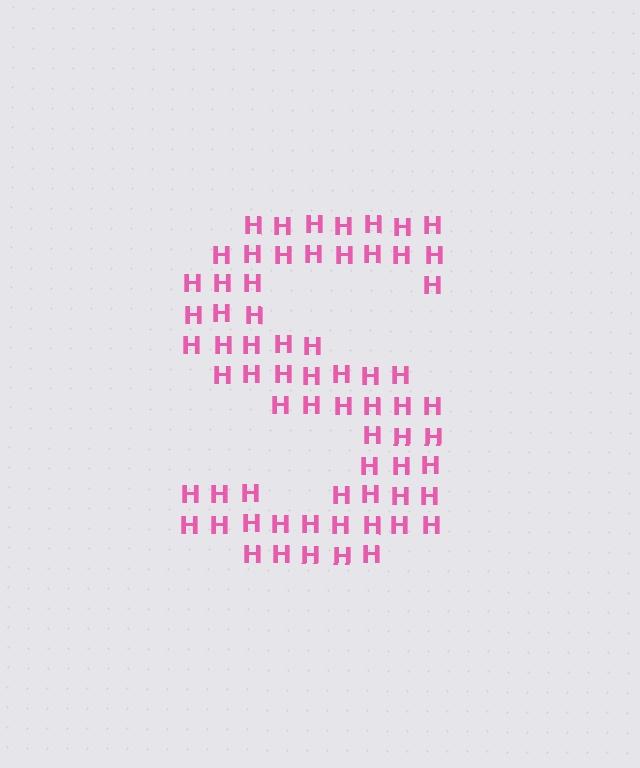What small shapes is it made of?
It is made of small letter H's.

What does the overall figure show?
The overall figure shows the letter S.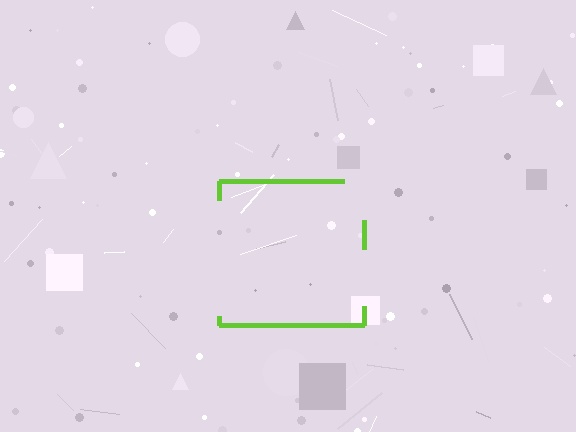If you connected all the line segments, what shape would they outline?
They would outline a square.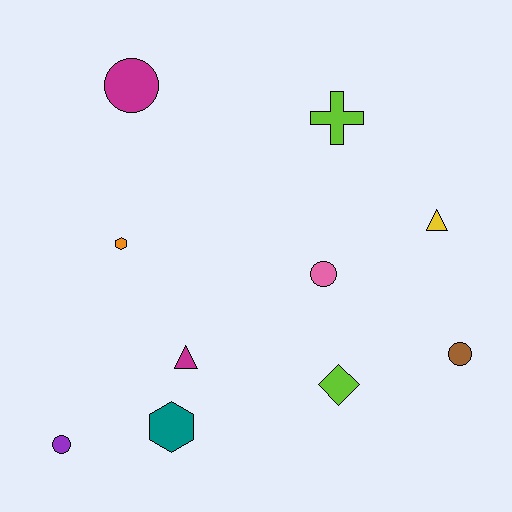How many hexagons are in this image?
There are 2 hexagons.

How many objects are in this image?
There are 10 objects.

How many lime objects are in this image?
There are 2 lime objects.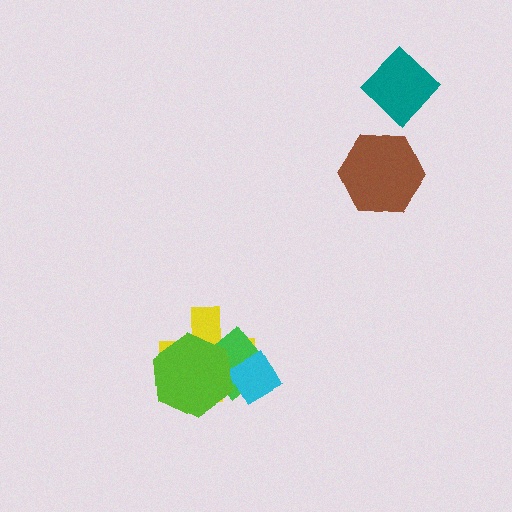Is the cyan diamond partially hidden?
Yes, it is partially covered by another shape.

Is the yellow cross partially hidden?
Yes, it is partially covered by another shape.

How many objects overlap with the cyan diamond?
3 objects overlap with the cyan diamond.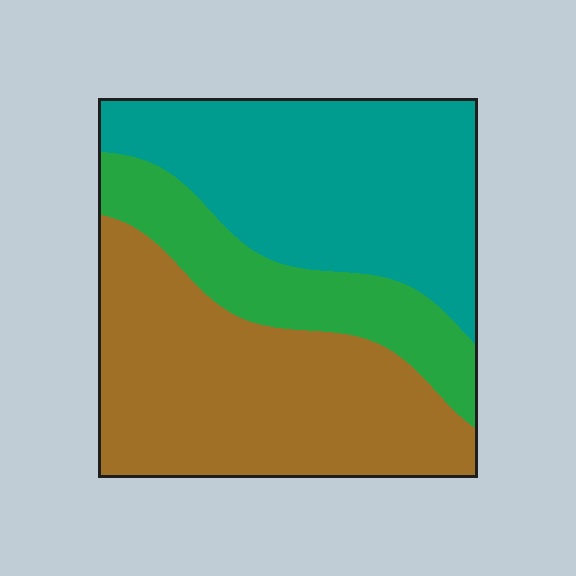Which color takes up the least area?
Green, at roughly 20%.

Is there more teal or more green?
Teal.